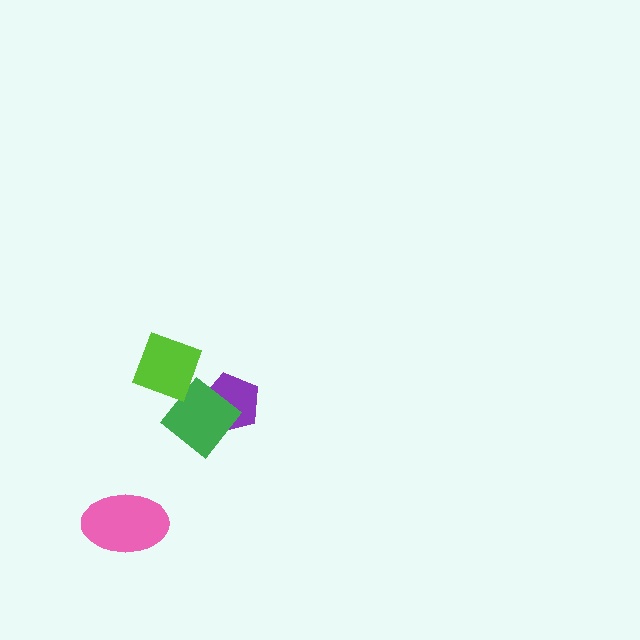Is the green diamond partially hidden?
Yes, it is partially covered by another shape.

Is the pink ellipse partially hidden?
No, no other shape covers it.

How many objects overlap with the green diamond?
2 objects overlap with the green diamond.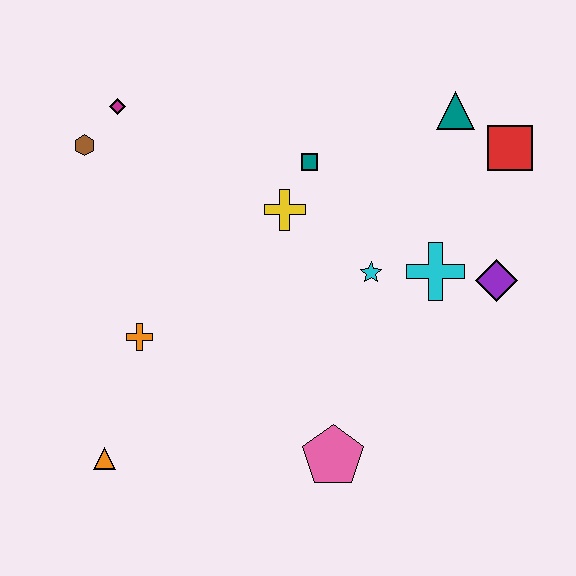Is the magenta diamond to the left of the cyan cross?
Yes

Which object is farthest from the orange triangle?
The red square is farthest from the orange triangle.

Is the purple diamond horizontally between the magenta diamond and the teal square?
No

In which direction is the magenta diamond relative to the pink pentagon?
The magenta diamond is above the pink pentagon.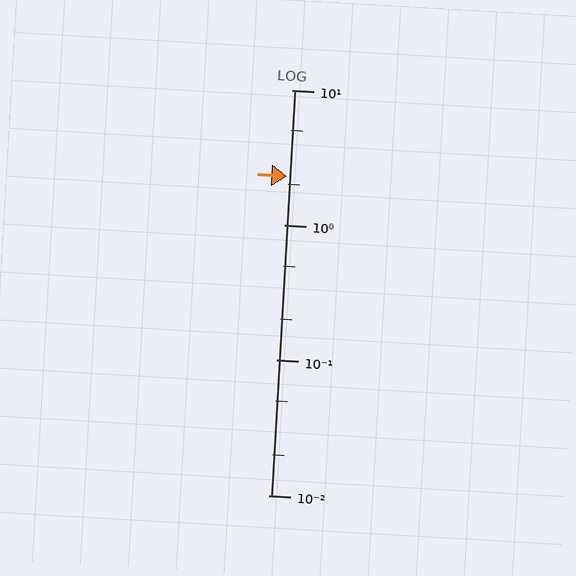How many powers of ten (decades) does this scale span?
The scale spans 3 decades, from 0.01 to 10.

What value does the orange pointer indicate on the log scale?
The pointer indicates approximately 2.3.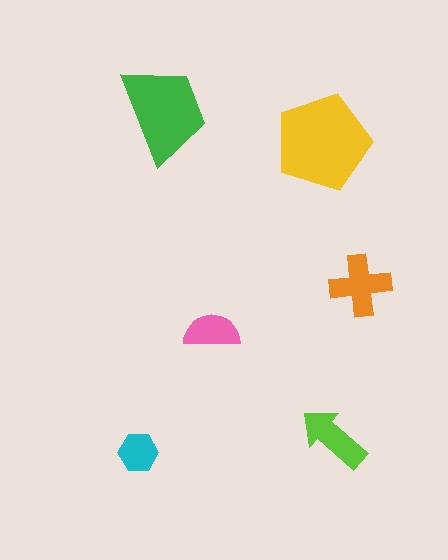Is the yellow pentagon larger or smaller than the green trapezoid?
Larger.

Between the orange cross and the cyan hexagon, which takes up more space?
The orange cross.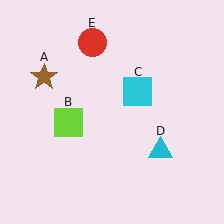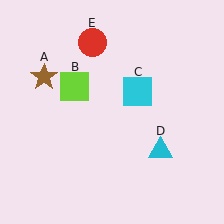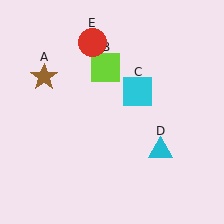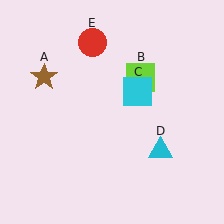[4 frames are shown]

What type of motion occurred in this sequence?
The lime square (object B) rotated clockwise around the center of the scene.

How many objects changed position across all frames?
1 object changed position: lime square (object B).